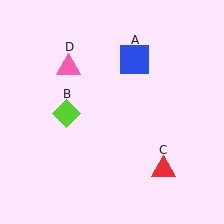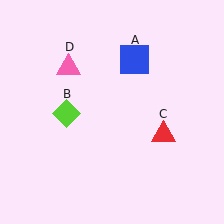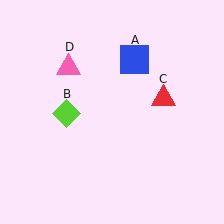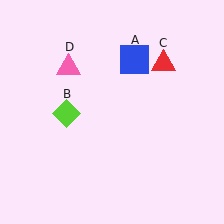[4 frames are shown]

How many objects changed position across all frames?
1 object changed position: red triangle (object C).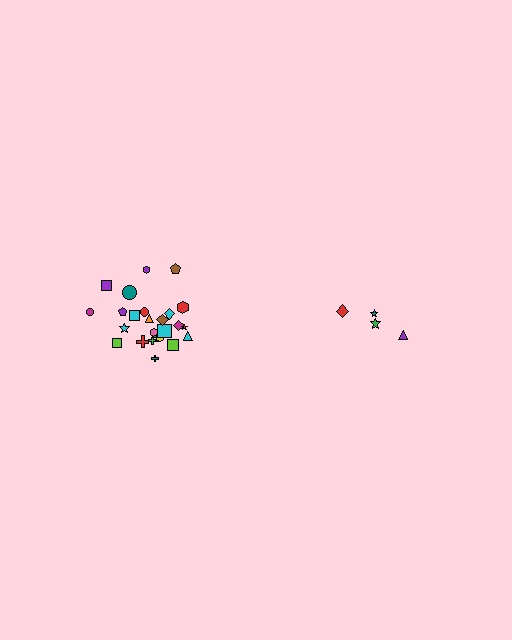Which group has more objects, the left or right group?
The left group.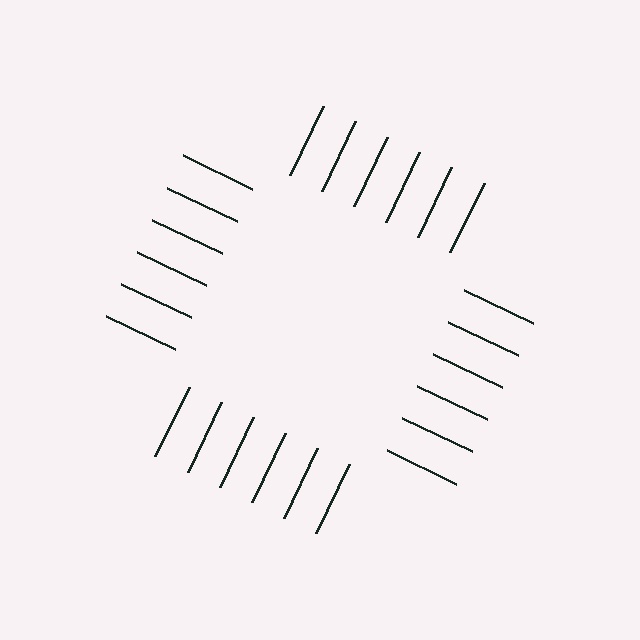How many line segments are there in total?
24 — 6 along each of the 4 edges.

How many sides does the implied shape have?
4 sides — the line-ends trace a square.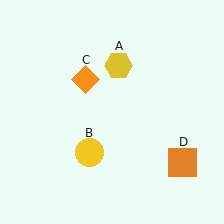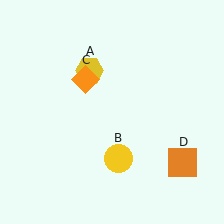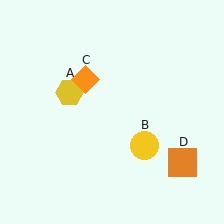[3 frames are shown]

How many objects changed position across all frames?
2 objects changed position: yellow hexagon (object A), yellow circle (object B).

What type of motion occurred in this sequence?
The yellow hexagon (object A), yellow circle (object B) rotated counterclockwise around the center of the scene.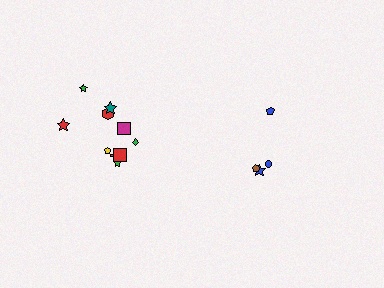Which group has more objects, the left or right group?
The left group.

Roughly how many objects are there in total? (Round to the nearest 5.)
Roughly 15 objects in total.